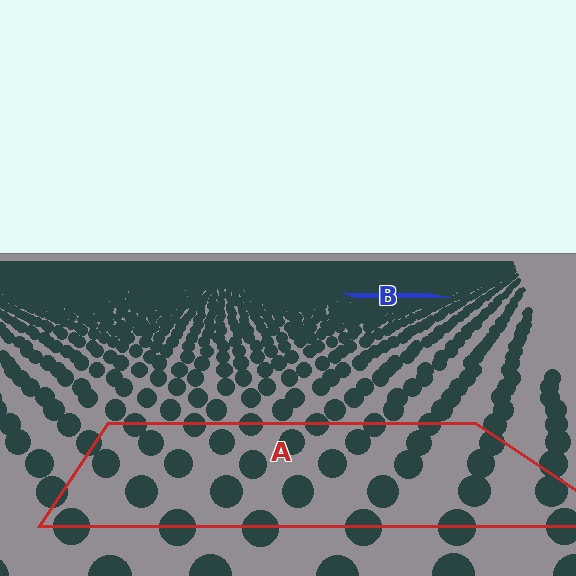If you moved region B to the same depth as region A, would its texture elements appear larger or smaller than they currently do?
They would appear larger. At a closer depth, the same texture elements are projected at a bigger on-screen size.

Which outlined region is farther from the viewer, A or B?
Region B is farther from the viewer — the texture elements inside it appear smaller and more densely packed.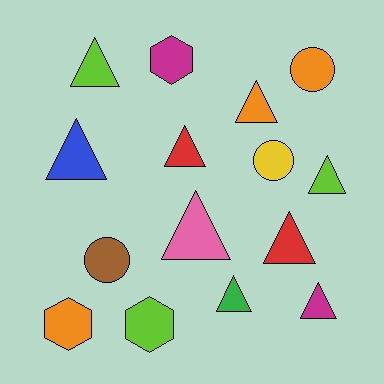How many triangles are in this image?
There are 9 triangles.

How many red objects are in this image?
There are 2 red objects.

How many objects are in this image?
There are 15 objects.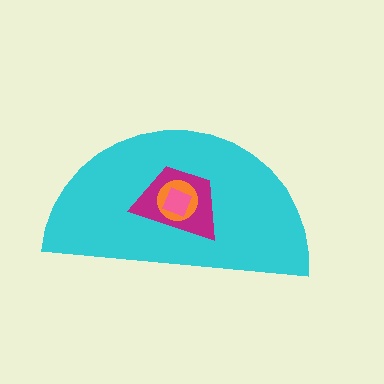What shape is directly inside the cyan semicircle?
The magenta trapezoid.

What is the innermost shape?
The pink square.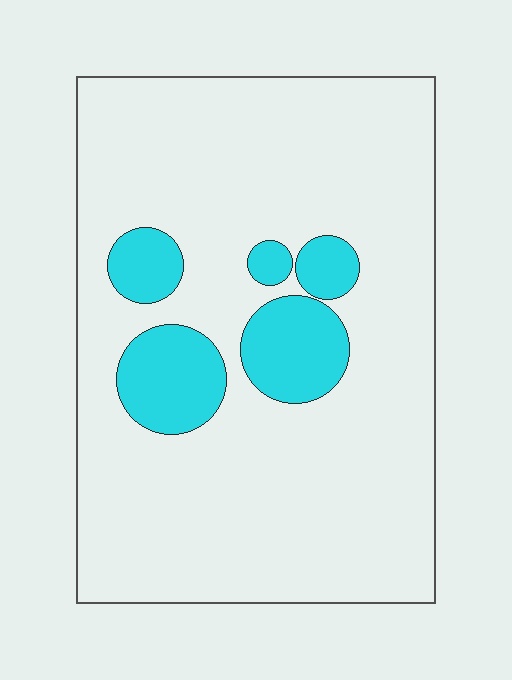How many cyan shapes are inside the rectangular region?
5.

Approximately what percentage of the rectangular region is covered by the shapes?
Approximately 15%.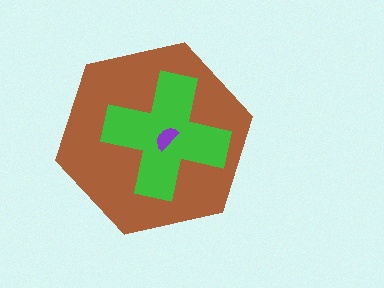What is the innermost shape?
The purple semicircle.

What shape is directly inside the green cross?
The purple semicircle.